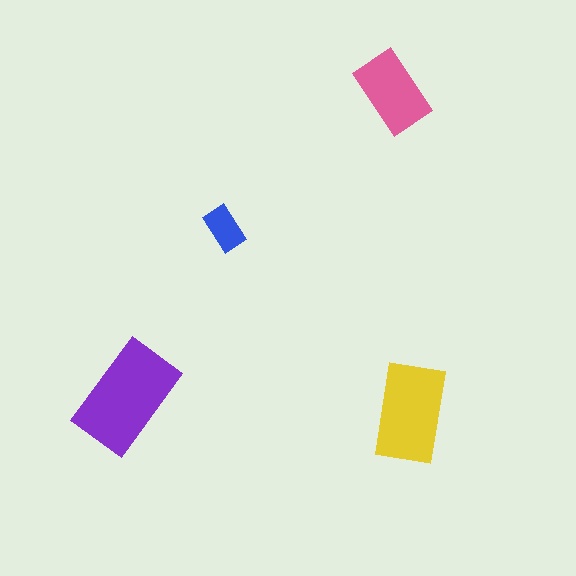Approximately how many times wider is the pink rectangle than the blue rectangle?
About 2 times wider.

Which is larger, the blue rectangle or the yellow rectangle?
The yellow one.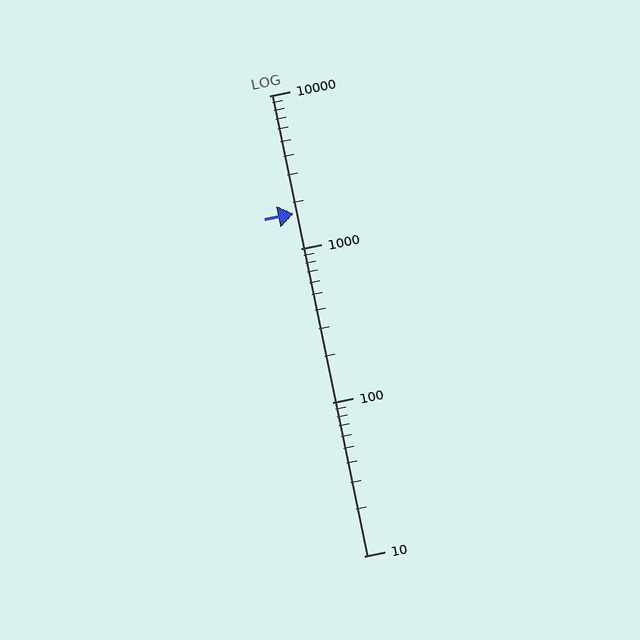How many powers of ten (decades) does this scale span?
The scale spans 3 decades, from 10 to 10000.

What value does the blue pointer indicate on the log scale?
The pointer indicates approximately 1700.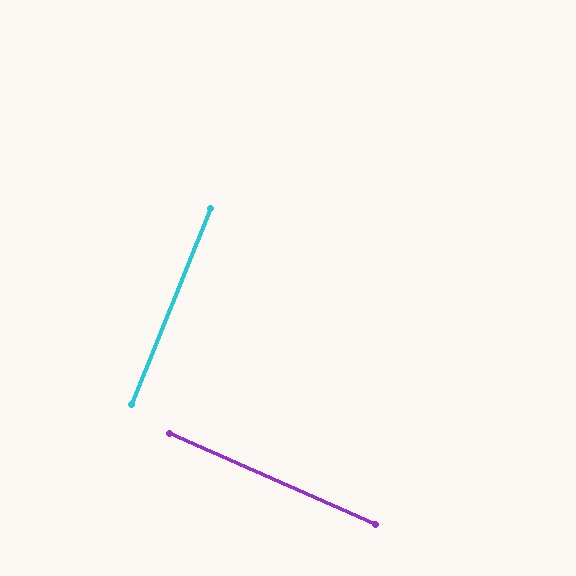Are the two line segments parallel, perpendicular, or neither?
Perpendicular — they meet at approximately 88°.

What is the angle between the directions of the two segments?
Approximately 88 degrees.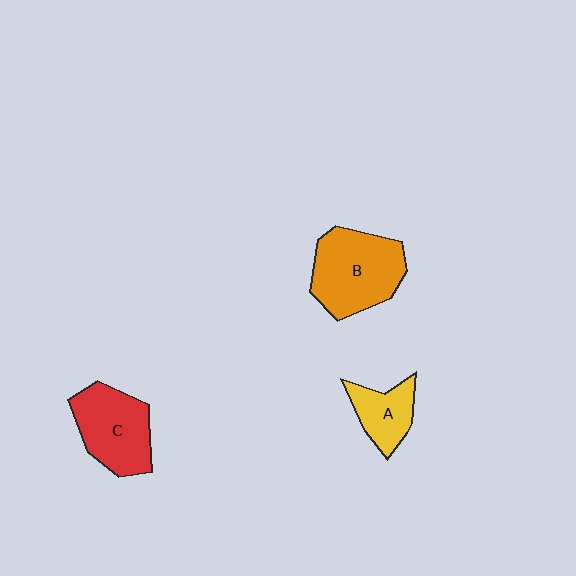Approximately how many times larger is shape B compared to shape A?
Approximately 1.9 times.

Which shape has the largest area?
Shape B (orange).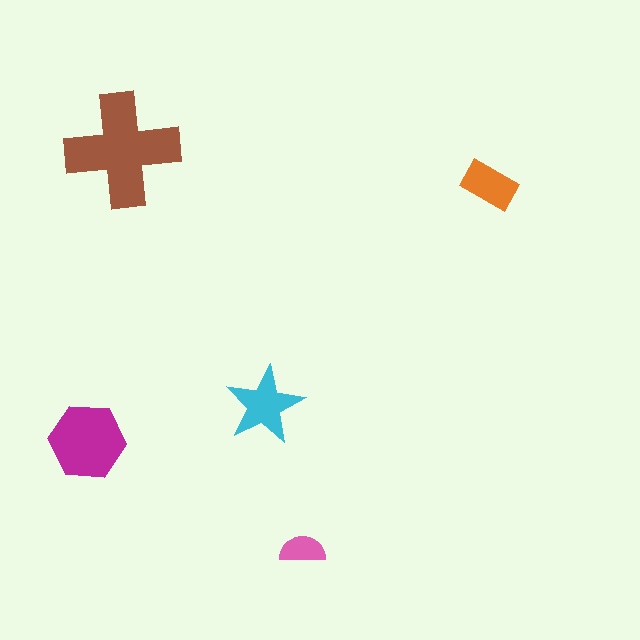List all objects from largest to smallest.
The brown cross, the magenta hexagon, the cyan star, the orange rectangle, the pink semicircle.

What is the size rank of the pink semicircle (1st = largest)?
5th.